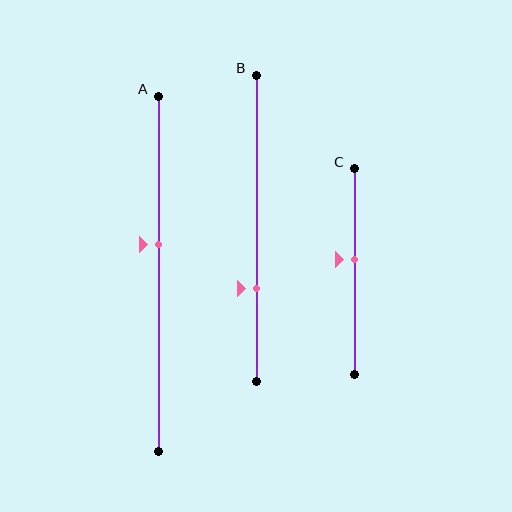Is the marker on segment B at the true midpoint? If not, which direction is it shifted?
No, the marker on segment B is shifted downward by about 20% of the segment length.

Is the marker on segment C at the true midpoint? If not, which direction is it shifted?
No, the marker on segment C is shifted upward by about 6% of the segment length.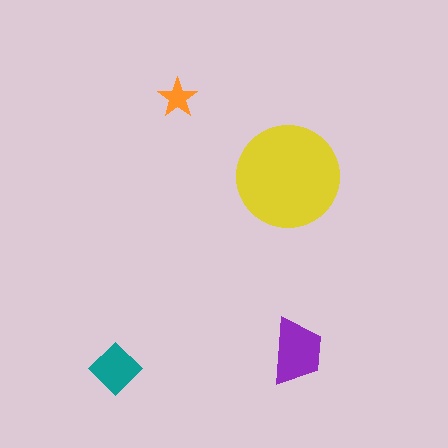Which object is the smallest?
The orange star.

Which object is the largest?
The yellow circle.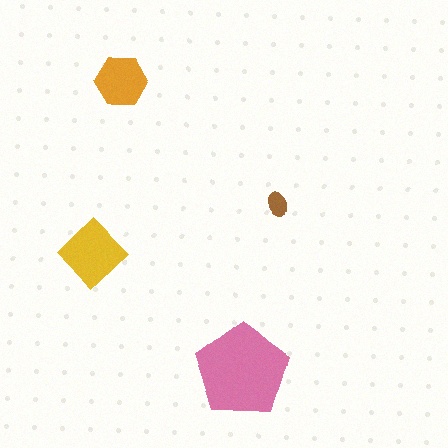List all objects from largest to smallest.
The pink pentagon, the yellow diamond, the orange hexagon, the brown ellipse.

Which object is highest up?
The orange hexagon is topmost.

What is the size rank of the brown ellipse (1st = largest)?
4th.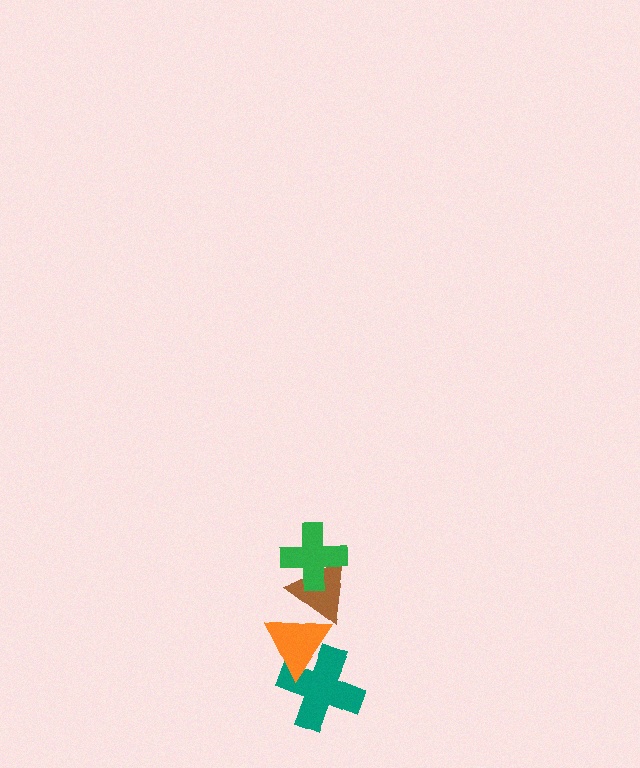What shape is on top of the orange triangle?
The brown triangle is on top of the orange triangle.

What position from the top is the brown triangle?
The brown triangle is 2nd from the top.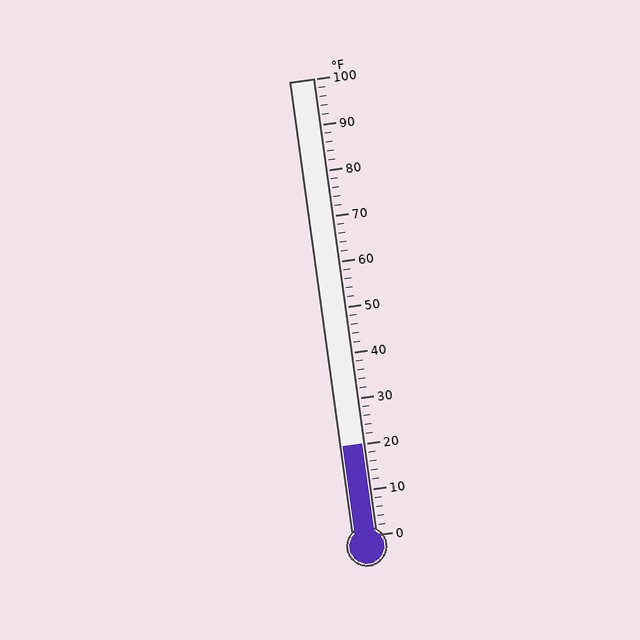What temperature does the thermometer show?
The thermometer shows approximately 20°F.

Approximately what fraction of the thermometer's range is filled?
The thermometer is filled to approximately 20% of its range.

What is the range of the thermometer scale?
The thermometer scale ranges from 0°F to 100°F.